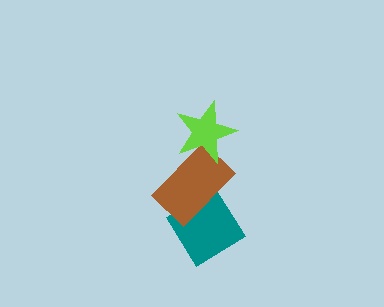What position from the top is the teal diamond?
The teal diamond is 3rd from the top.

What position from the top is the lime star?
The lime star is 1st from the top.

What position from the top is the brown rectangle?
The brown rectangle is 2nd from the top.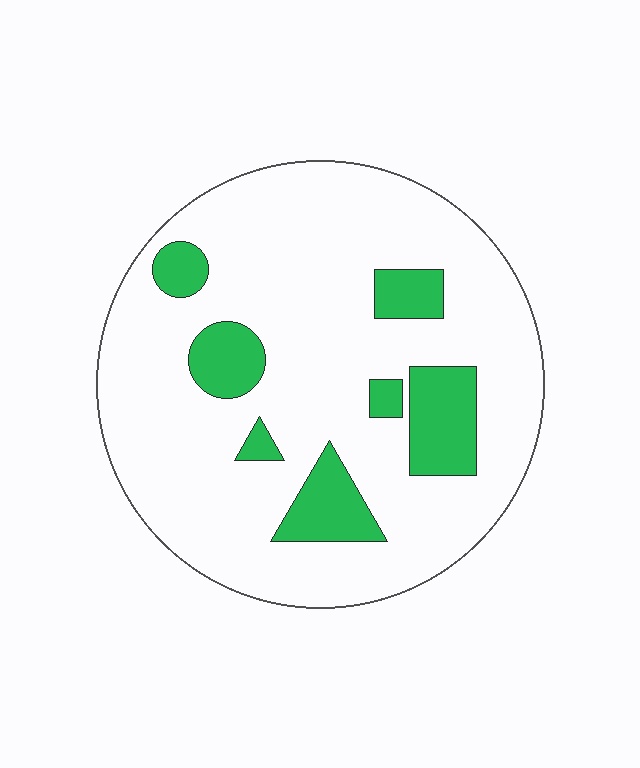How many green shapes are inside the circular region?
7.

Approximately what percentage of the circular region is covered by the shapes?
Approximately 15%.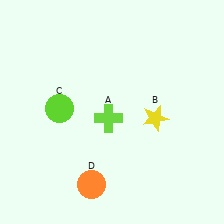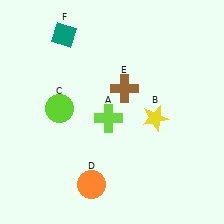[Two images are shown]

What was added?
A brown cross (E), a teal diamond (F) were added in Image 2.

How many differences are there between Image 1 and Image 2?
There are 2 differences between the two images.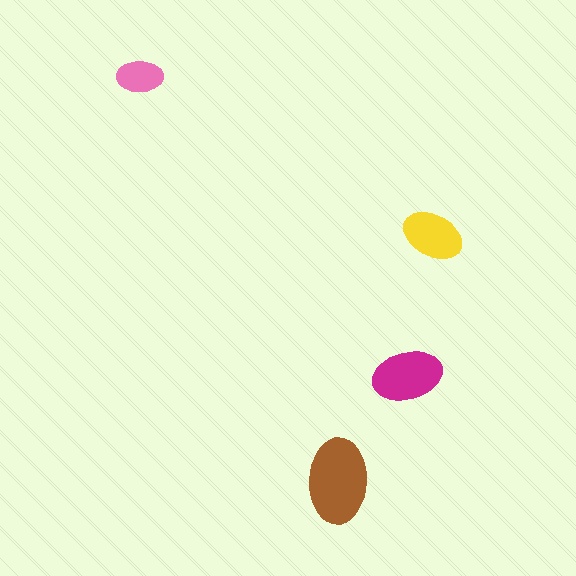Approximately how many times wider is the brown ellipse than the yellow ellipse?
About 1.5 times wider.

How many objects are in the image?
There are 4 objects in the image.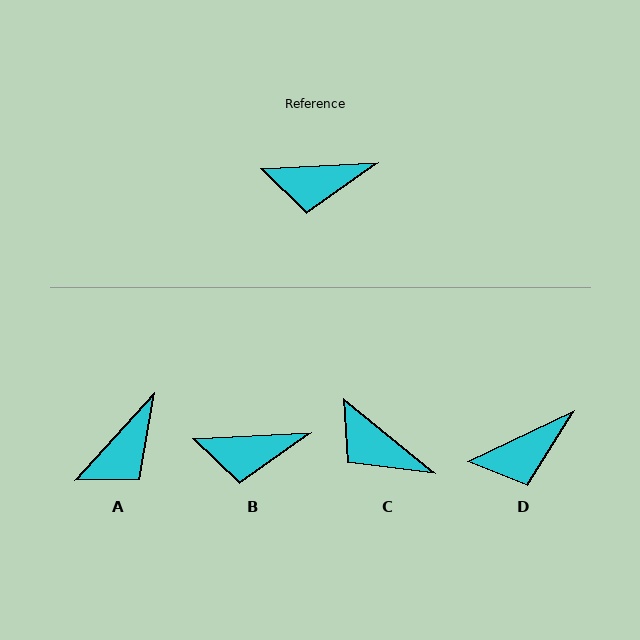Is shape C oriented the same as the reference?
No, it is off by about 42 degrees.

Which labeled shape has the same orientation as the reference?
B.